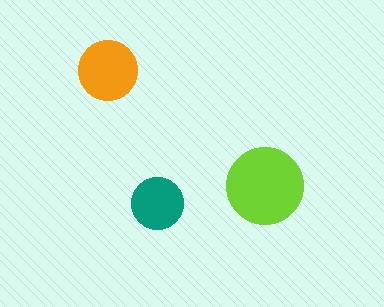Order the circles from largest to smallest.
the lime one, the orange one, the teal one.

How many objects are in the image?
There are 3 objects in the image.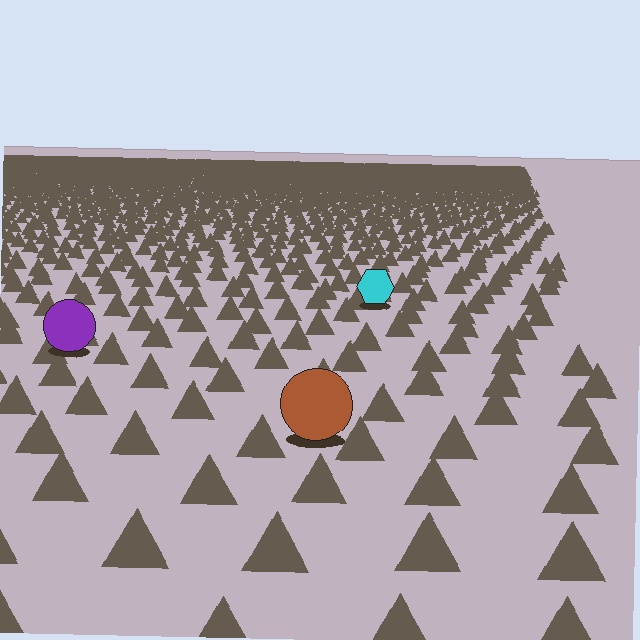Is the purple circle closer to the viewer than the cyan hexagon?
Yes. The purple circle is closer — you can tell from the texture gradient: the ground texture is coarser near it.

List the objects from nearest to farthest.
From nearest to farthest: the brown circle, the purple circle, the cyan hexagon.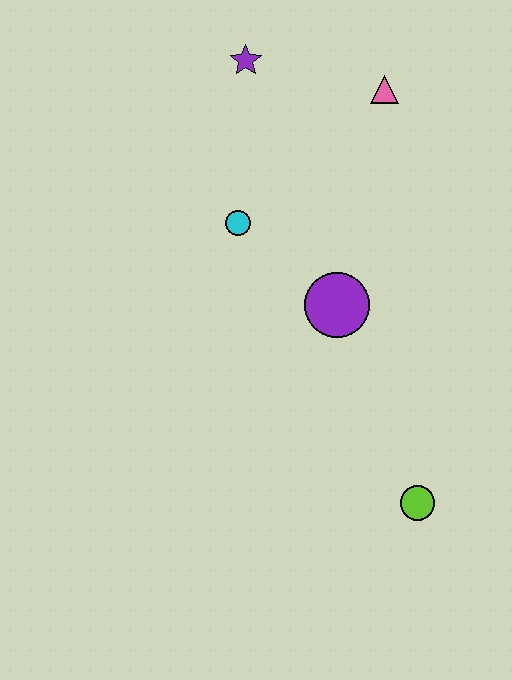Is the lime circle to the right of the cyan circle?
Yes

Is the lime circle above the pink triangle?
No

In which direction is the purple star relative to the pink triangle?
The purple star is to the left of the pink triangle.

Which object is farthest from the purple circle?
The purple star is farthest from the purple circle.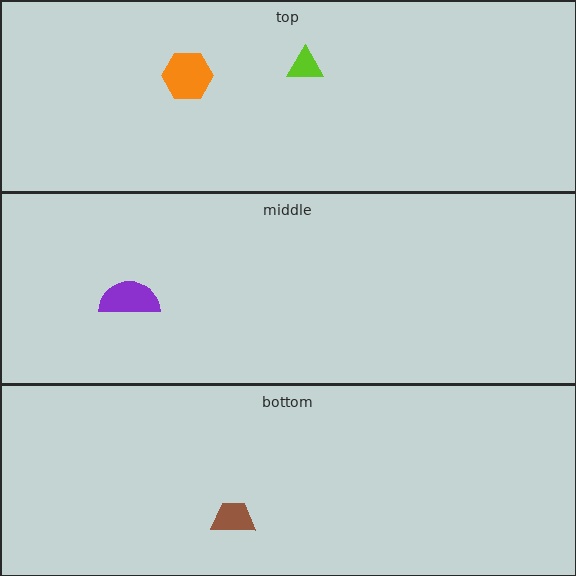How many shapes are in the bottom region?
1.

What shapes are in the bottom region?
The brown trapezoid.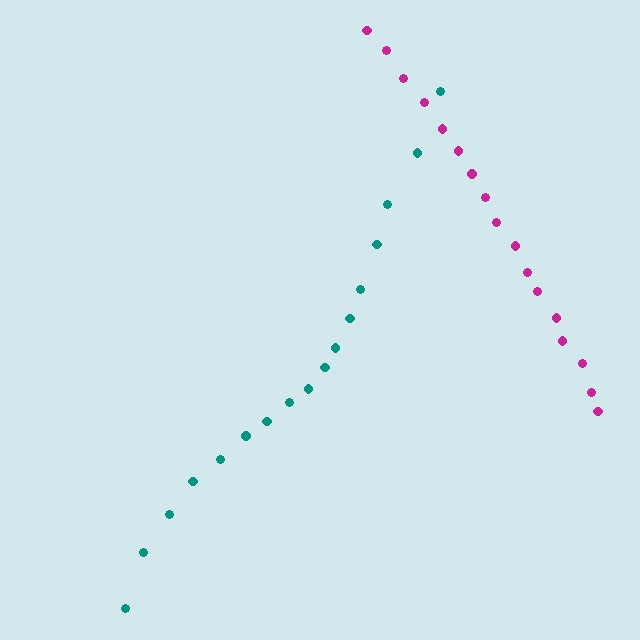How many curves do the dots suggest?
There are 2 distinct paths.